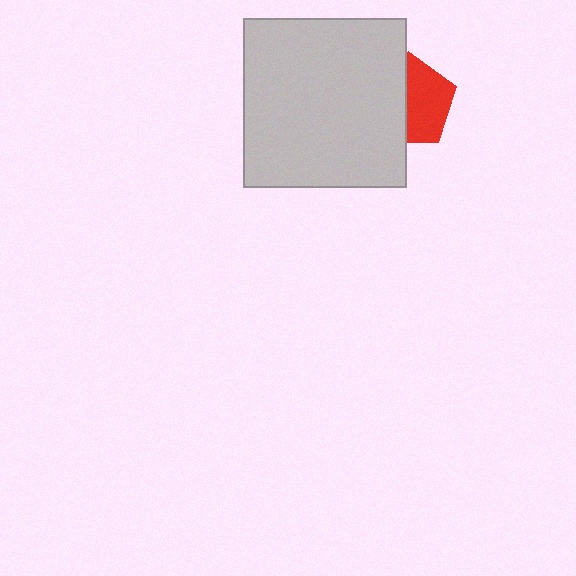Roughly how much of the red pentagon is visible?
About half of it is visible (roughly 51%).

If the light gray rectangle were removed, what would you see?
You would see the complete red pentagon.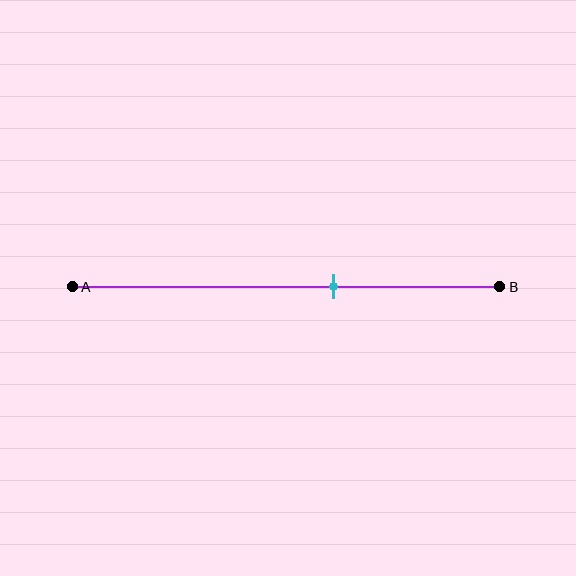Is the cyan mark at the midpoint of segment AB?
No, the mark is at about 60% from A, not at the 50% midpoint.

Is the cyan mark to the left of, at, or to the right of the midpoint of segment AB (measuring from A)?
The cyan mark is to the right of the midpoint of segment AB.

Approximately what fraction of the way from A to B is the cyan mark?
The cyan mark is approximately 60% of the way from A to B.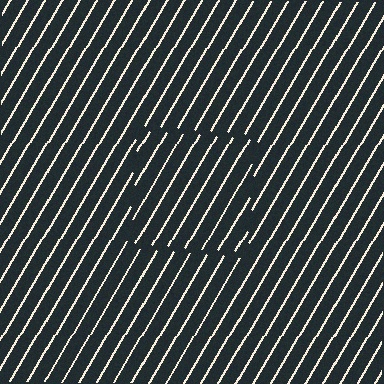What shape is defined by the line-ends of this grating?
An illusory square. The interior of the shape contains the same grating, shifted by half a period — the contour is defined by the phase discontinuity where line-ends from the inner and outer gratings abut.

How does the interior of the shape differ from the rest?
The interior of the shape contains the same grating, shifted by half a period — the contour is defined by the phase discontinuity where line-ends from the inner and outer gratings abut.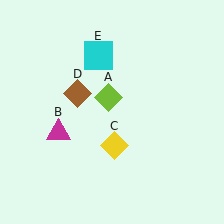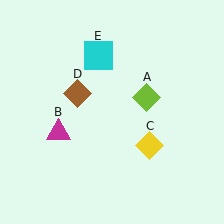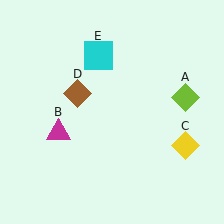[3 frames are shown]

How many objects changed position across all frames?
2 objects changed position: lime diamond (object A), yellow diamond (object C).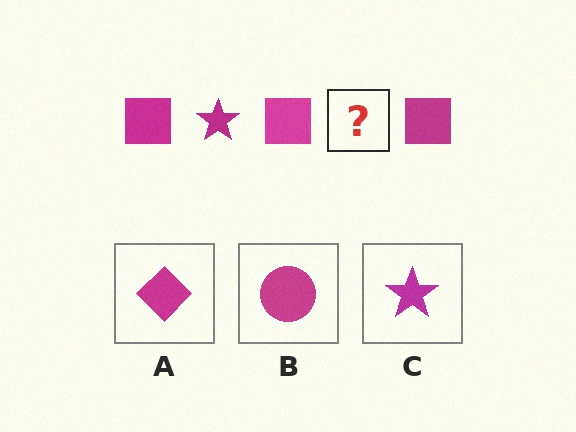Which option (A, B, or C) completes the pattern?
C.